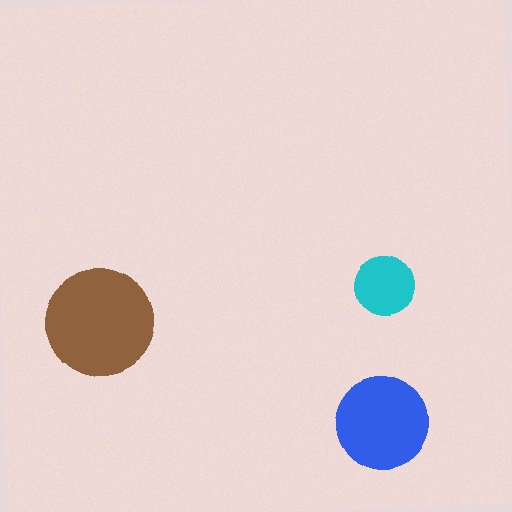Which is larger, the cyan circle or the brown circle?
The brown one.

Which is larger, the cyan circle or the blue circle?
The blue one.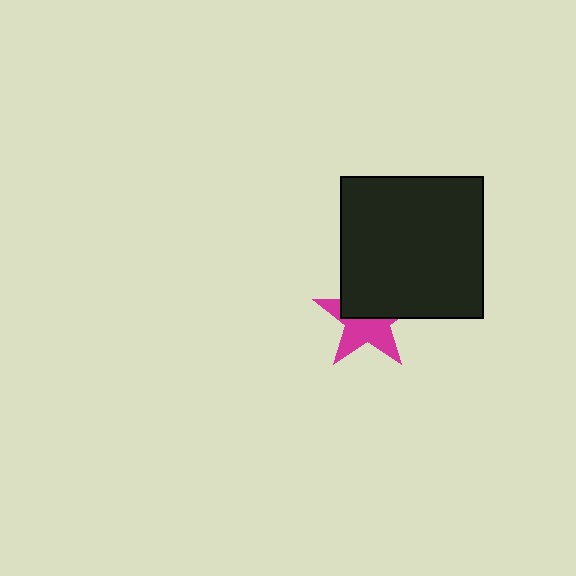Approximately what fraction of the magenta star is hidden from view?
Roughly 49% of the magenta star is hidden behind the black square.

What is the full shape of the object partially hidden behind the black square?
The partially hidden object is a magenta star.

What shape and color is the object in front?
The object in front is a black square.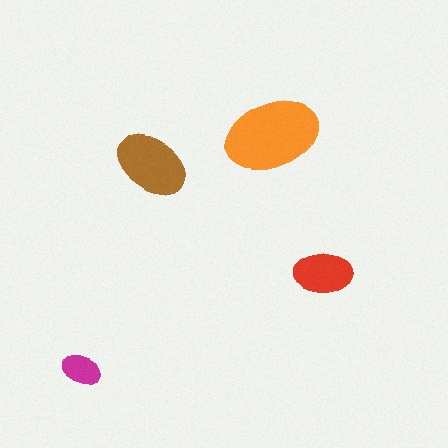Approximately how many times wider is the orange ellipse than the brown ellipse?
About 1.5 times wider.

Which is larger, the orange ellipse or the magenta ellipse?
The orange one.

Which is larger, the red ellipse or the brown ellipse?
The brown one.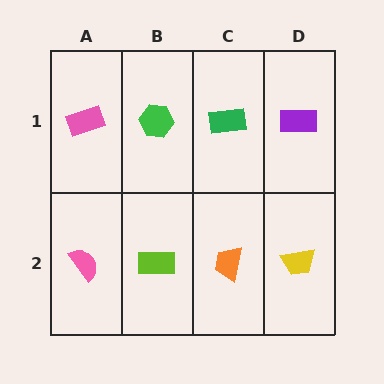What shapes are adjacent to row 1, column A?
A pink semicircle (row 2, column A), a green hexagon (row 1, column B).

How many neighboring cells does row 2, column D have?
2.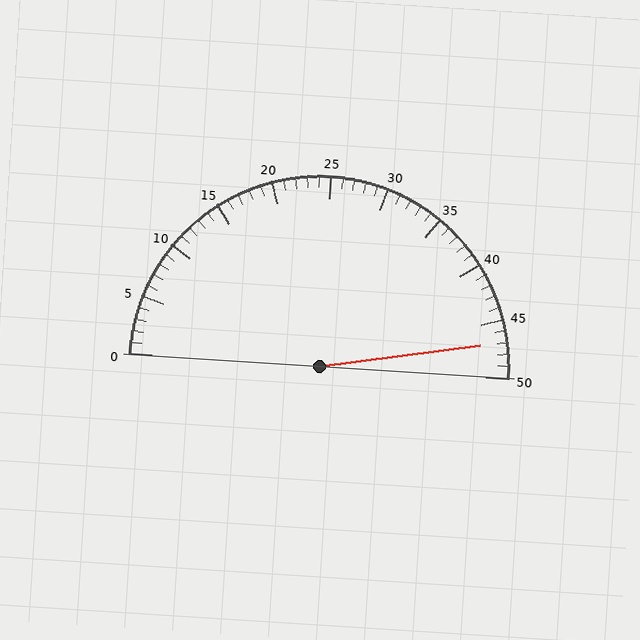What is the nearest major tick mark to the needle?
The nearest major tick mark is 45.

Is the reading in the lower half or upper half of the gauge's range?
The reading is in the upper half of the range (0 to 50).